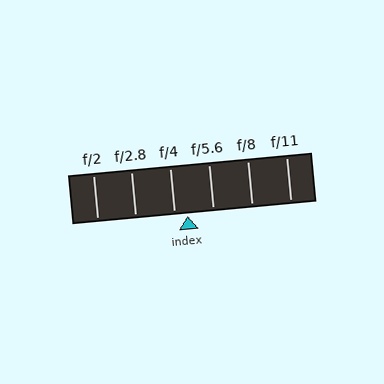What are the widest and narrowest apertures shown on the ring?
The widest aperture shown is f/2 and the narrowest is f/11.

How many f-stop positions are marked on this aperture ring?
There are 6 f-stop positions marked.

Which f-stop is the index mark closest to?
The index mark is closest to f/4.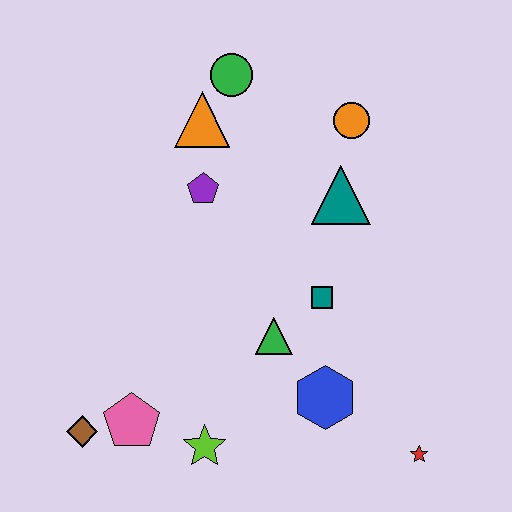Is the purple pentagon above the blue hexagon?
Yes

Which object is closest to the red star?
The blue hexagon is closest to the red star.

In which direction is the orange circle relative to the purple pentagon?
The orange circle is to the right of the purple pentagon.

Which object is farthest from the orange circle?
The brown diamond is farthest from the orange circle.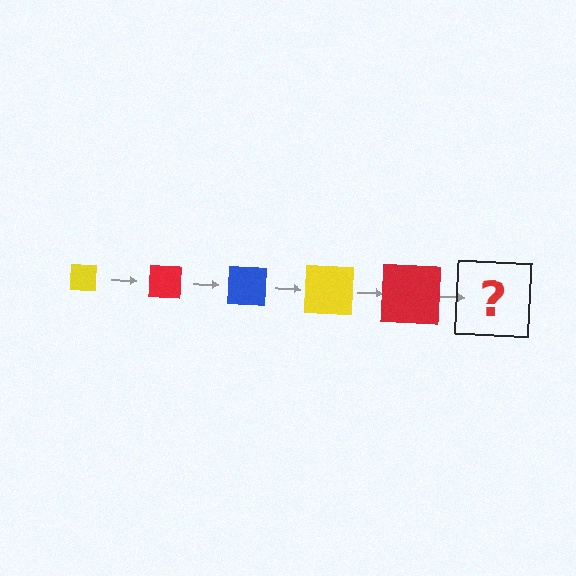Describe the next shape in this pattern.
It should be a blue square, larger than the previous one.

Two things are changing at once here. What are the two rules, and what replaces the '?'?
The two rules are that the square grows larger each step and the color cycles through yellow, red, and blue. The '?' should be a blue square, larger than the previous one.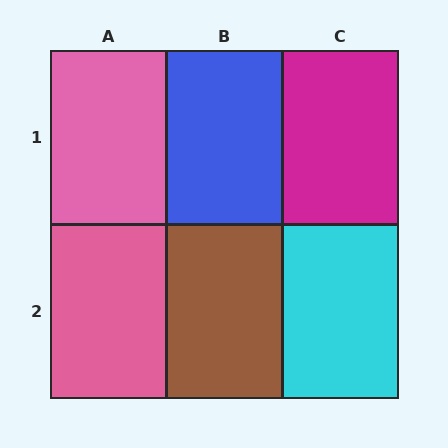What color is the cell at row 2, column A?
Pink.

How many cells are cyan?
1 cell is cyan.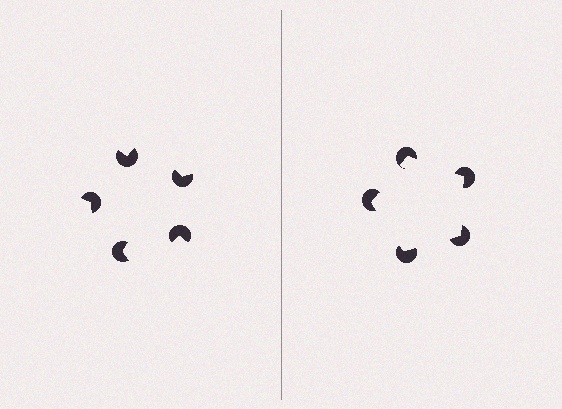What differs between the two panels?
The pac-man discs are positioned identically on both sides; only the wedge orientations differ. On the right they align to a pentagon; on the left they are misaligned.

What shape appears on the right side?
An illusory pentagon.